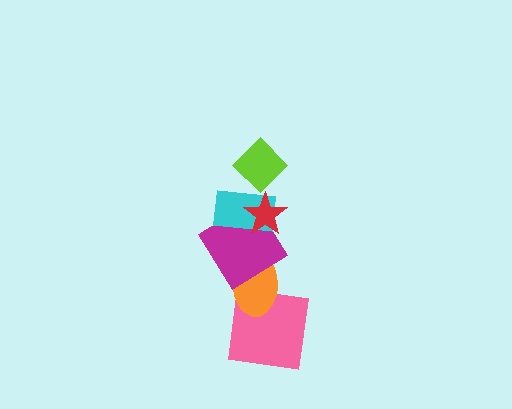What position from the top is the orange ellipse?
The orange ellipse is 5th from the top.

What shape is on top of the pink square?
The orange ellipse is on top of the pink square.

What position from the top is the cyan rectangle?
The cyan rectangle is 3rd from the top.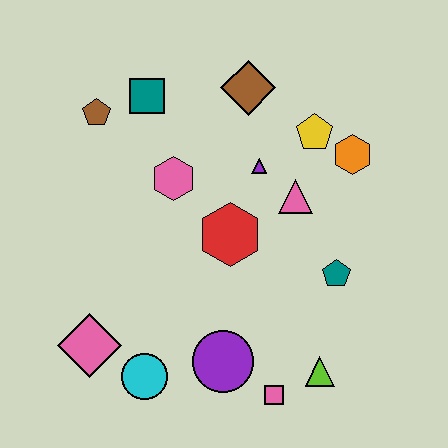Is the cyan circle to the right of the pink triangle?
No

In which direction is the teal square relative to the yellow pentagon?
The teal square is to the left of the yellow pentagon.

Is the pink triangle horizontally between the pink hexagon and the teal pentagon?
Yes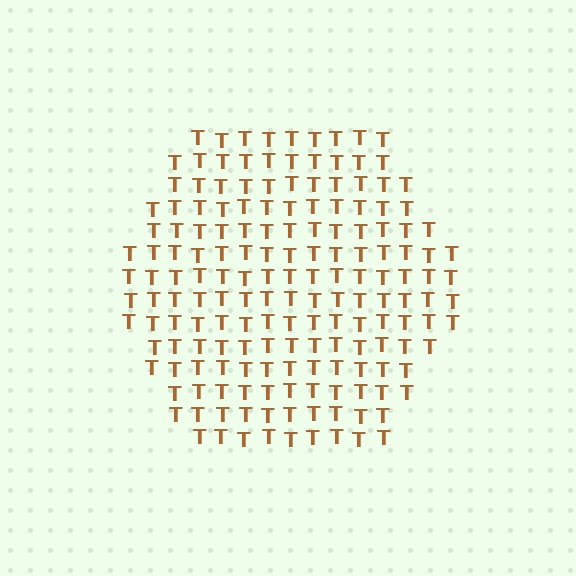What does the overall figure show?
The overall figure shows a hexagon.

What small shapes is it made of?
It is made of small letter T's.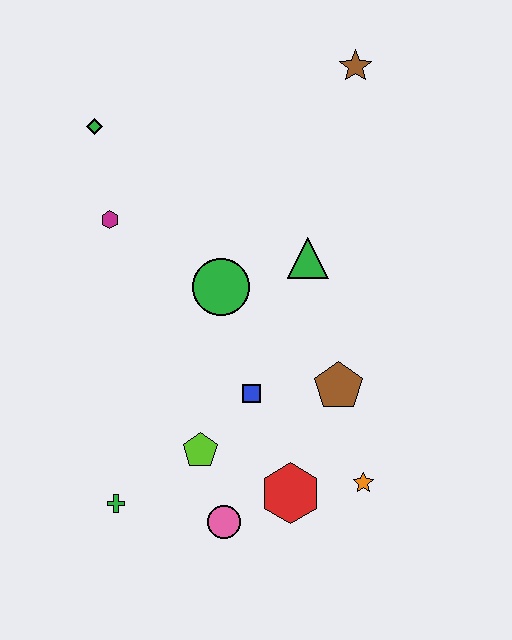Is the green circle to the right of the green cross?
Yes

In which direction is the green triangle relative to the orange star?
The green triangle is above the orange star.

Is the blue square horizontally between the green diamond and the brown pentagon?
Yes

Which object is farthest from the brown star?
The green cross is farthest from the brown star.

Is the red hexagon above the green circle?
No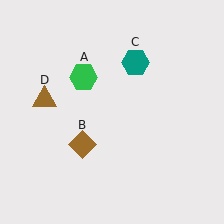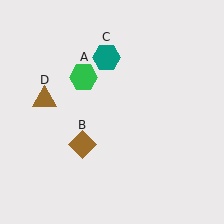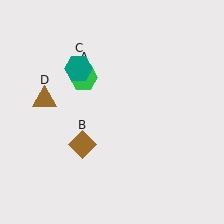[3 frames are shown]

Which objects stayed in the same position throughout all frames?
Green hexagon (object A) and brown diamond (object B) and brown triangle (object D) remained stationary.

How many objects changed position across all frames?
1 object changed position: teal hexagon (object C).